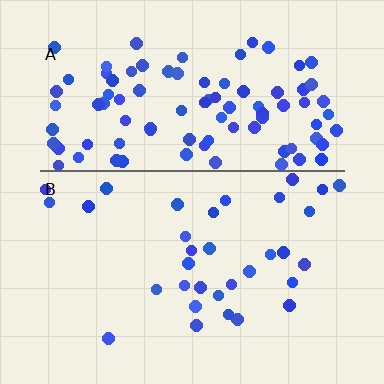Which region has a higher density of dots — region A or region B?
A (the top).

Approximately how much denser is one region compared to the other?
Approximately 3.0× — region A over region B.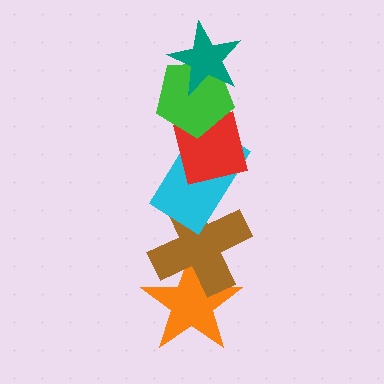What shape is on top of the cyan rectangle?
The red square is on top of the cyan rectangle.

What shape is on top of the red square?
The green pentagon is on top of the red square.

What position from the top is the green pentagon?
The green pentagon is 2nd from the top.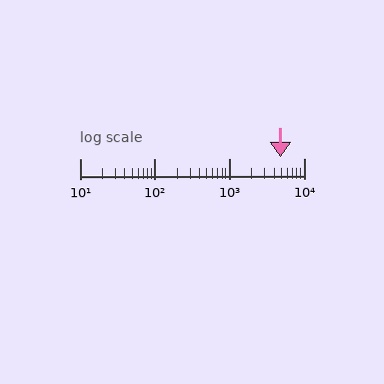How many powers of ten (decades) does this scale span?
The scale spans 3 decades, from 10 to 10000.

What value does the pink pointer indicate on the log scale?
The pointer indicates approximately 4800.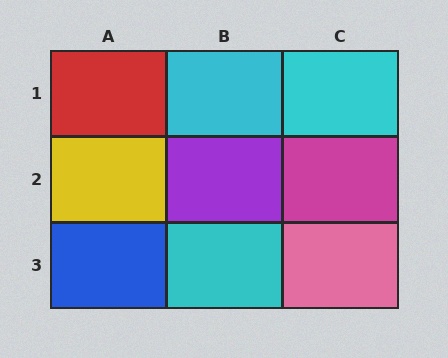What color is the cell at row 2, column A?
Yellow.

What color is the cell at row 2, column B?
Purple.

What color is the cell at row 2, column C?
Magenta.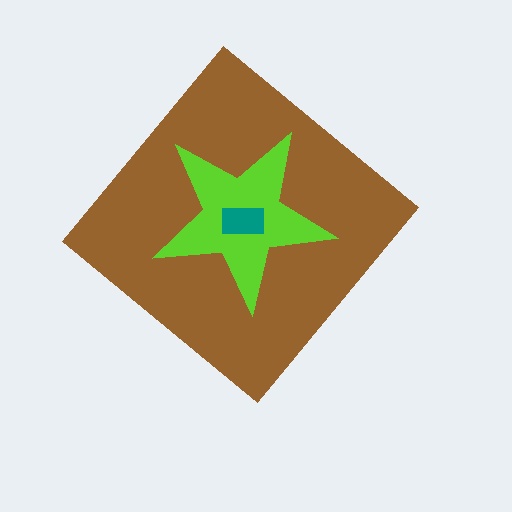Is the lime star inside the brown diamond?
Yes.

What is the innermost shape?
The teal rectangle.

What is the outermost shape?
The brown diamond.